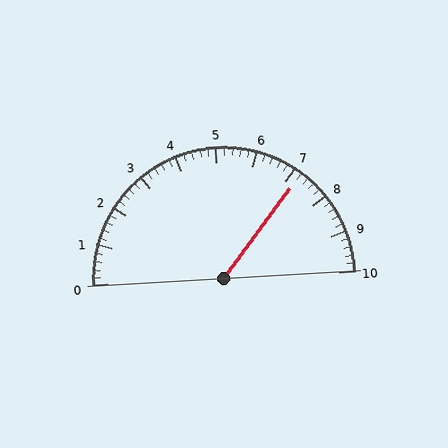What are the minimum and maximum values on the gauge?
The gauge ranges from 0 to 10.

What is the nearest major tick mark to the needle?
The nearest major tick mark is 7.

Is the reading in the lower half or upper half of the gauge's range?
The reading is in the upper half of the range (0 to 10).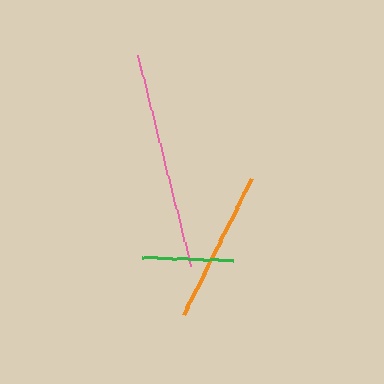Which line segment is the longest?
The pink line is the longest at approximately 218 pixels.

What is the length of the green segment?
The green segment is approximately 91 pixels long.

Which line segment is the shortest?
The green line is the shortest at approximately 91 pixels.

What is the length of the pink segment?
The pink segment is approximately 218 pixels long.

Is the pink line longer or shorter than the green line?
The pink line is longer than the green line.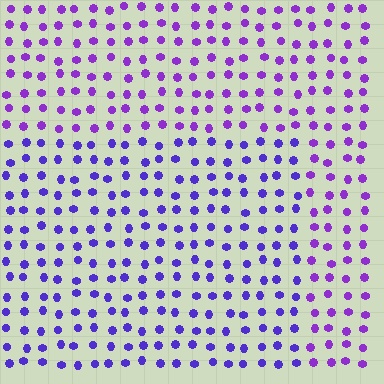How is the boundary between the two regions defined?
The boundary is defined purely by a slight shift in hue (about 24 degrees). Spacing, size, and orientation are identical on both sides.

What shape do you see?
I see a rectangle.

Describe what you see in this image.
The image is filled with small purple elements in a uniform arrangement. A rectangle-shaped region is visible where the elements are tinted to a slightly different hue, forming a subtle color boundary.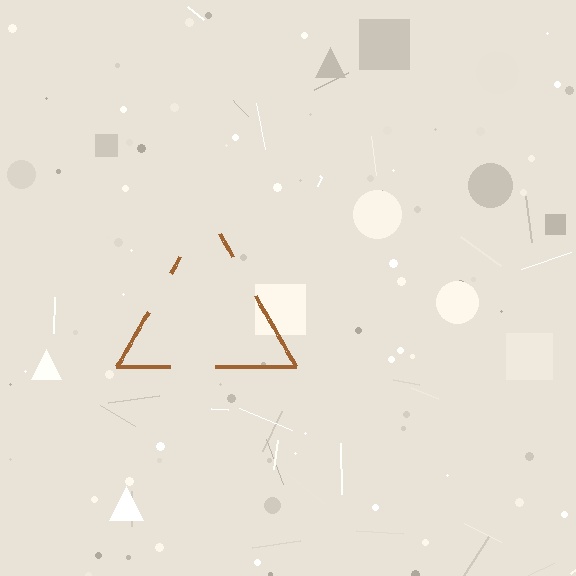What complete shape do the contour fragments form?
The contour fragments form a triangle.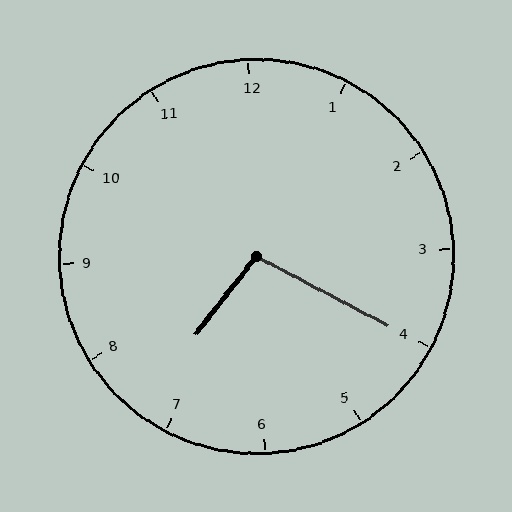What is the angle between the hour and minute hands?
Approximately 100 degrees.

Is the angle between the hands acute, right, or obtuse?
It is obtuse.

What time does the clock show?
7:20.